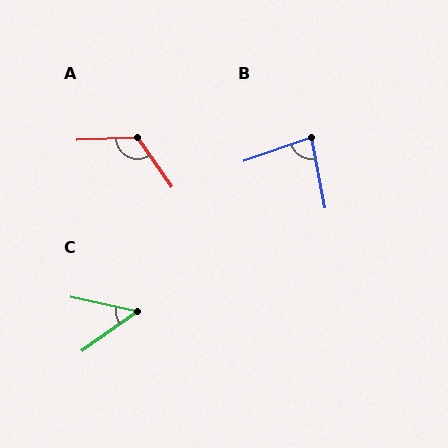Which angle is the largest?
A, at approximately 123 degrees.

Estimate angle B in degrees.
Approximately 82 degrees.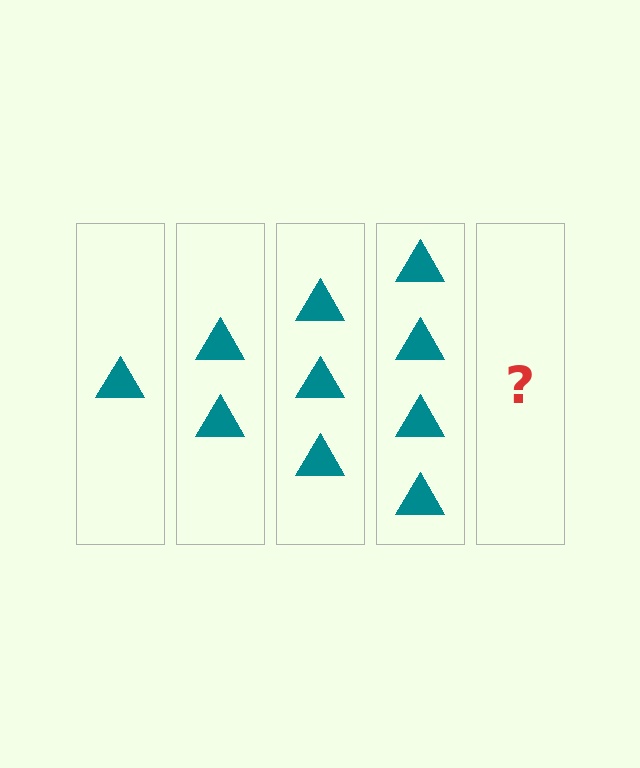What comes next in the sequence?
The next element should be 5 triangles.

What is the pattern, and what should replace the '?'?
The pattern is that each step adds one more triangle. The '?' should be 5 triangles.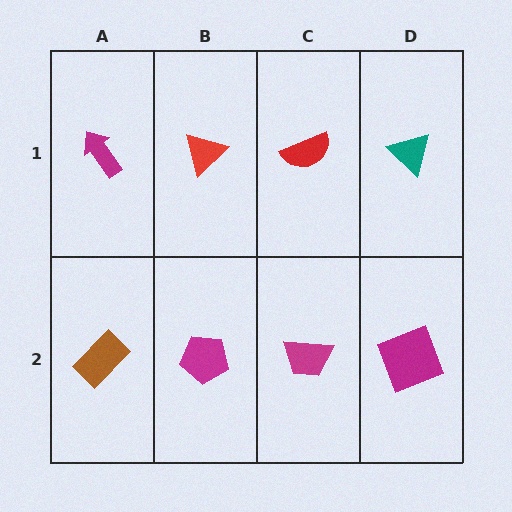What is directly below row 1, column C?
A magenta trapezoid.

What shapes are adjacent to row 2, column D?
A teal triangle (row 1, column D), a magenta trapezoid (row 2, column C).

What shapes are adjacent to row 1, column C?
A magenta trapezoid (row 2, column C), a red triangle (row 1, column B), a teal triangle (row 1, column D).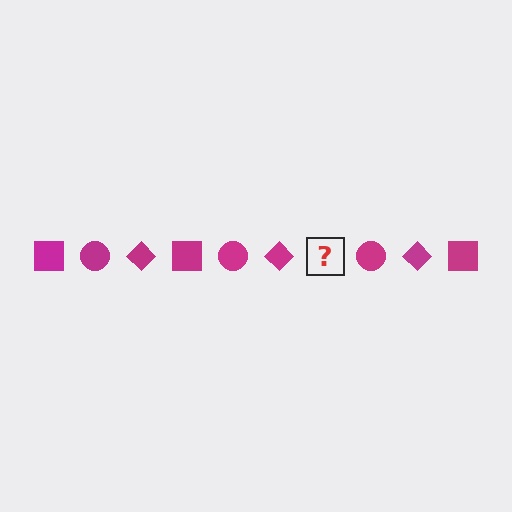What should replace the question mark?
The question mark should be replaced with a magenta square.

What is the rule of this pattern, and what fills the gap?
The rule is that the pattern cycles through square, circle, diamond shapes in magenta. The gap should be filled with a magenta square.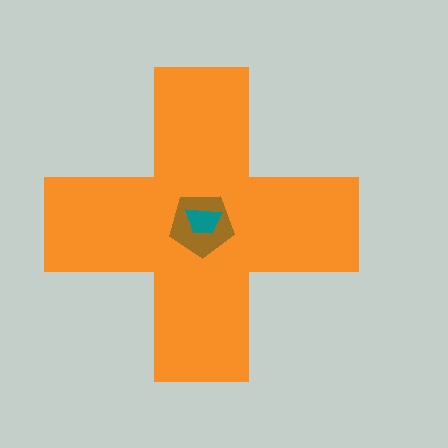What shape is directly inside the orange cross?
The brown pentagon.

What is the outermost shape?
The orange cross.